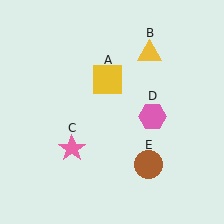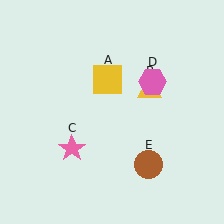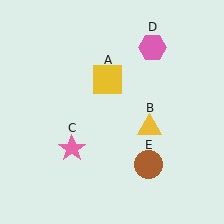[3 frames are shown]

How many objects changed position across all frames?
2 objects changed position: yellow triangle (object B), pink hexagon (object D).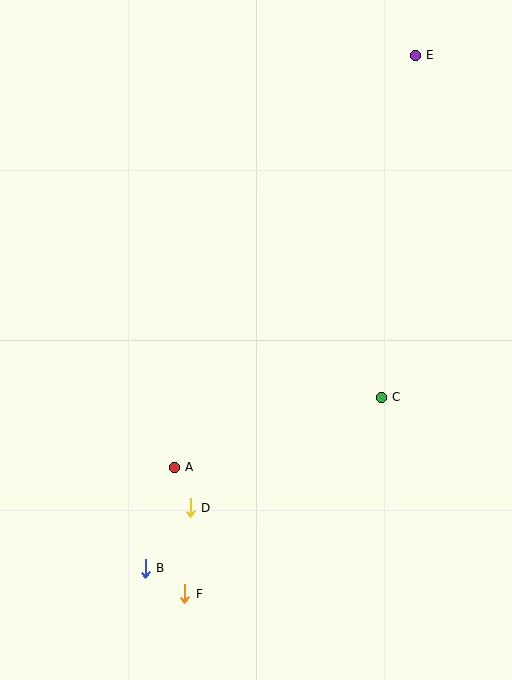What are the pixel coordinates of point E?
Point E is at (415, 55).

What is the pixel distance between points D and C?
The distance between D and C is 221 pixels.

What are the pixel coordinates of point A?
Point A is at (174, 467).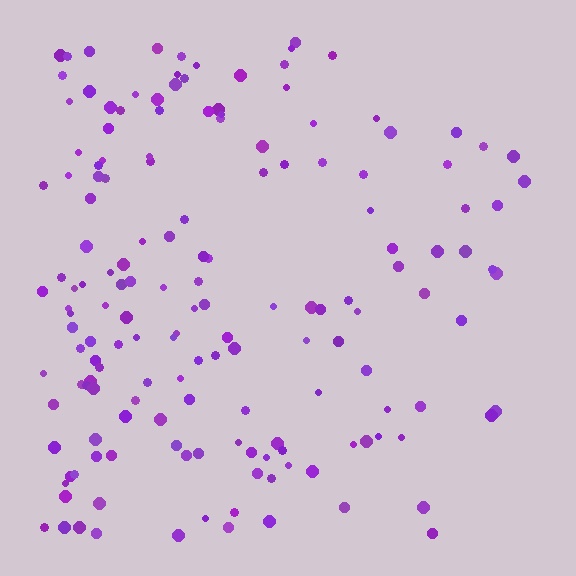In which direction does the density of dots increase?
From right to left, with the left side densest.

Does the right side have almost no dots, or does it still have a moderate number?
Still a moderate number, just noticeably fewer than the left.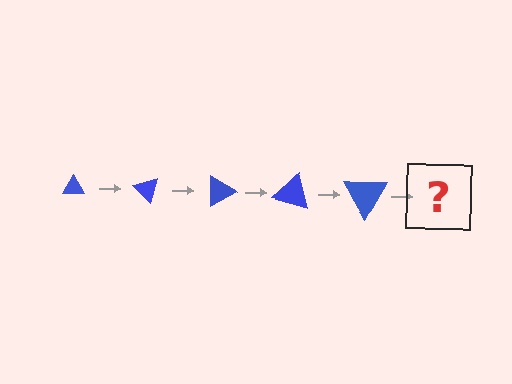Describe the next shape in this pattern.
It should be a triangle, larger than the previous one and rotated 225 degrees from the start.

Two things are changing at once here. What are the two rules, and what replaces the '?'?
The two rules are that the triangle grows larger each step and it rotates 45 degrees each step. The '?' should be a triangle, larger than the previous one and rotated 225 degrees from the start.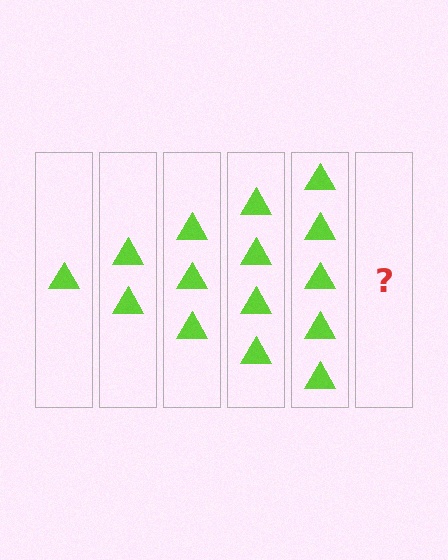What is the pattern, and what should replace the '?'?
The pattern is that each step adds one more triangle. The '?' should be 6 triangles.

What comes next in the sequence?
The next element should be 6 triangles.